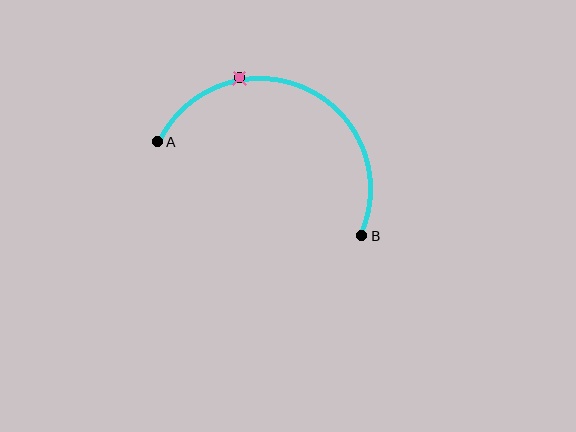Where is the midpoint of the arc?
The arc midpoint is the point on the curve farthest from the straight line joining A and B. It sits above that line.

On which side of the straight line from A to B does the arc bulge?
The arc bulges above the straight line connecting A and B.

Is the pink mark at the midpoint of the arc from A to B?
No. The pink mark lies on the arc but is closer to endpoint A. The arc midpoint would be at the point on the curve equidistant along the arc from both A and B.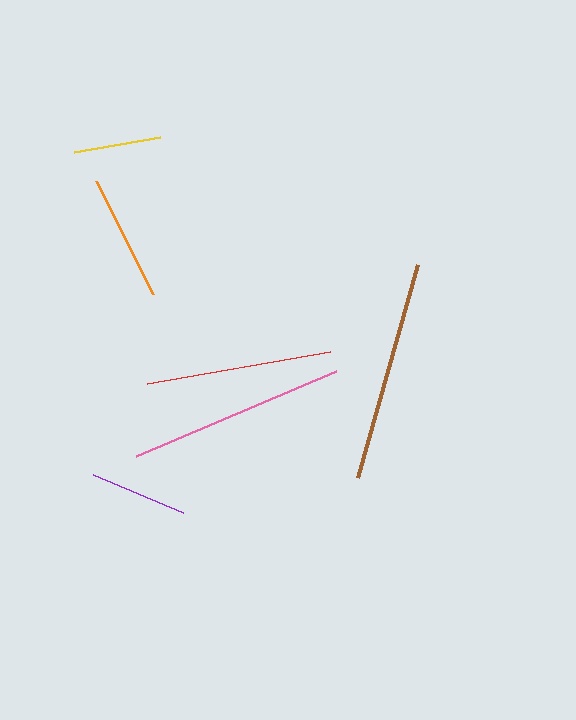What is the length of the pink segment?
The pink segment is approximately 217 pixels long.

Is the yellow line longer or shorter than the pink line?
The pink line is longer than the yellow line.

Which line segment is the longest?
The brown line is the longest at approximately 221 pixels.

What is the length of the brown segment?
The brown segment is approximately 221 pixels long.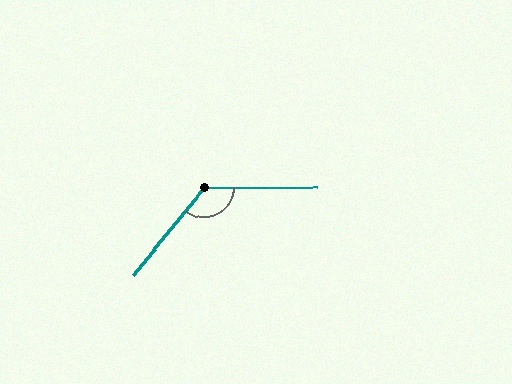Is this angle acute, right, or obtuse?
It is obtuse.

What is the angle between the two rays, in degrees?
Approximately 129 degrees.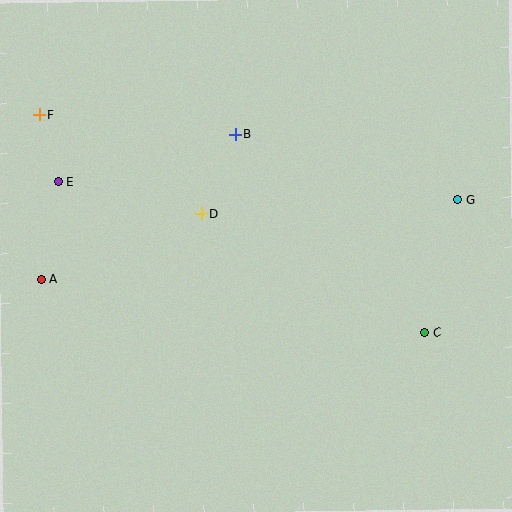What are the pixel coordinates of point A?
Point A is at (42, 279).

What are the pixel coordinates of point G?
Point G is at (458, 200).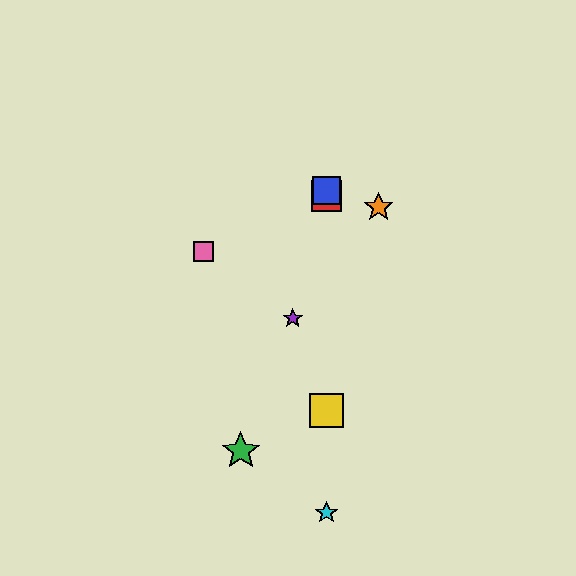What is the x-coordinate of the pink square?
The pink square is at x≈203.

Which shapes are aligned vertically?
The red square, the blue square, the yellow square, the cyan star are aligned vertically.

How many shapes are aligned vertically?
4 shapes (the red square, the blue square, the yellow square, the cyan star) are aligned vertically.